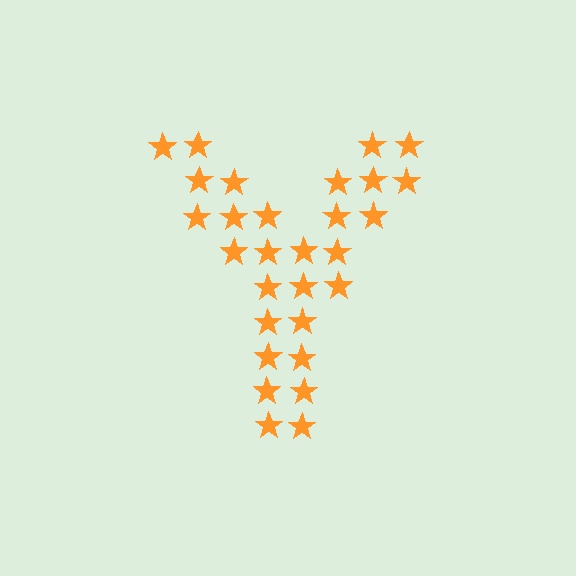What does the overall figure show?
The overall figure shows the letter Y.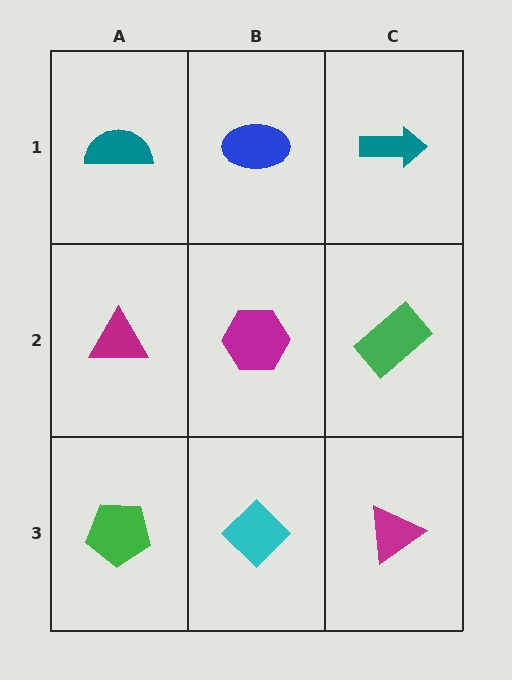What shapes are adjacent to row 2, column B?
A blue ellipse (row 1, column B), a cyan diamond (row 3, column B), a magenta triangle (row 2, column A), a green rectangle (row 2, column C).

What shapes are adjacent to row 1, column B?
A magenta hexagon (row 2, column B), a teal semicircle (row 1, column A), a teal arrow (row 1, column C).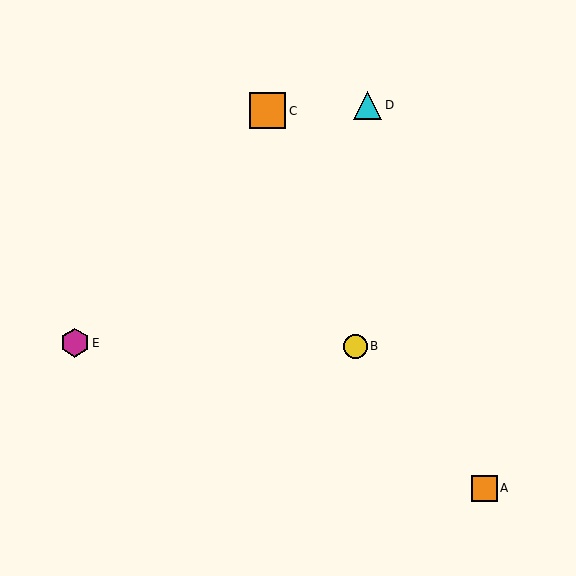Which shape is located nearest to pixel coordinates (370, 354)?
The yellow circle (labeled B) at (355, 346) is nearest to that location.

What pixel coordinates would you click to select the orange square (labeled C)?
Click at (267, 111) to select the orange square C.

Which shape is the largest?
The orange square (labeled C) is the largest.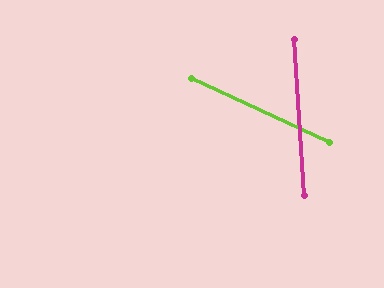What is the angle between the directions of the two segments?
Approximately 62 degrees.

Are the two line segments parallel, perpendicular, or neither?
Neither parallel nor perpendicular — they differ by about 62°.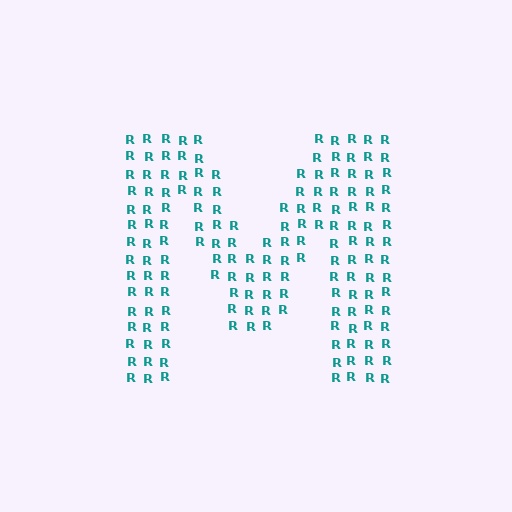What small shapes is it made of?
It is made of small letter R's.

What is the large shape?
The large shape is the letter M.